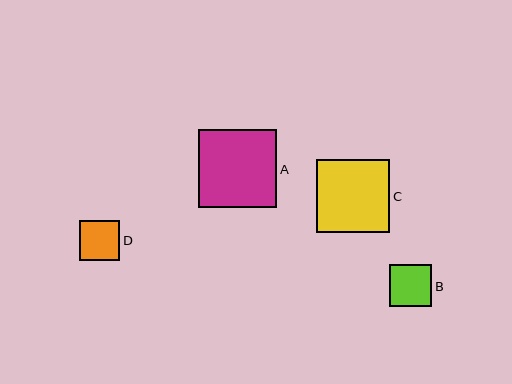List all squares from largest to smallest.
From largest to smallest: A, C, B, D.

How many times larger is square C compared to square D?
Square C is approximately 1.8 times the size of square D.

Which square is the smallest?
Square D is the smallest with a size of approximately 40 pixels.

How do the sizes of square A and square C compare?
Square A and square C are approximately the same size.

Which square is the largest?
Square A is the largest with a size of approximately 78 pixels.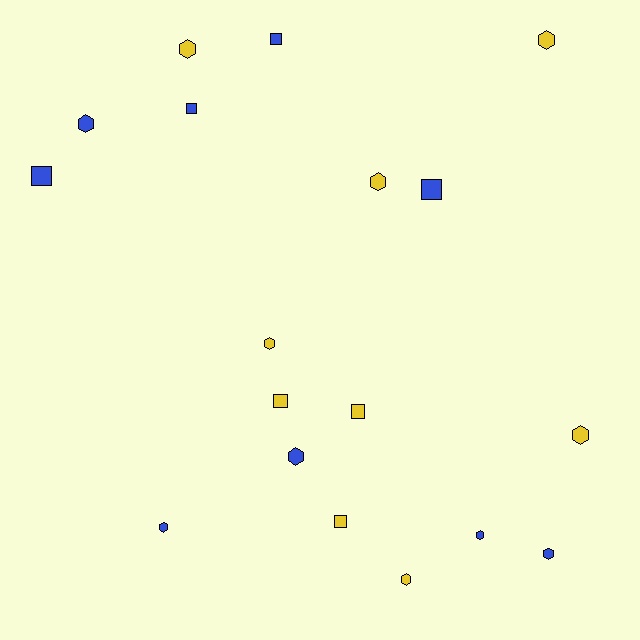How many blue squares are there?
There are 4 blue squares.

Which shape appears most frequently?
Hexagon, with 11 objects.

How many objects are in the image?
There are 18 objects.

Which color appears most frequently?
Yellow, with 9 objects.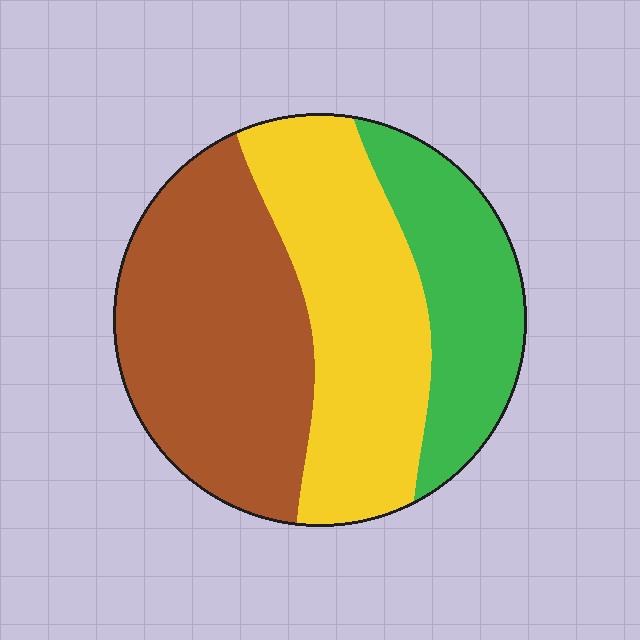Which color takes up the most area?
Brown, at roughly 40%.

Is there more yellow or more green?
Yellow.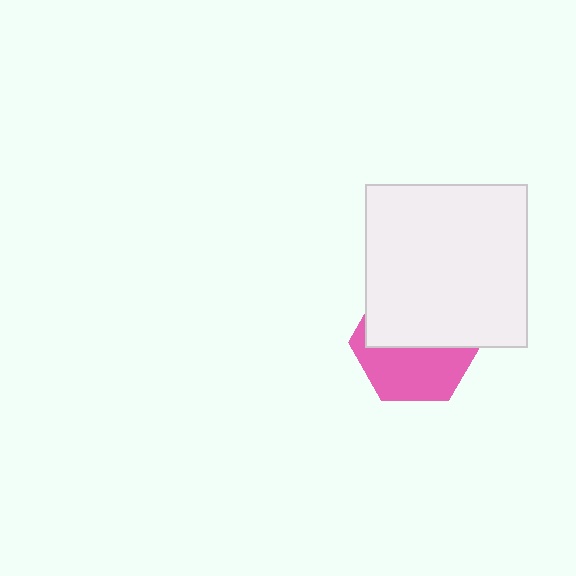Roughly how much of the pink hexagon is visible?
About half of it is visible (roughly 47%).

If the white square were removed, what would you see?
You would see the complete pink hexagon.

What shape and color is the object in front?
The object in front is a white square.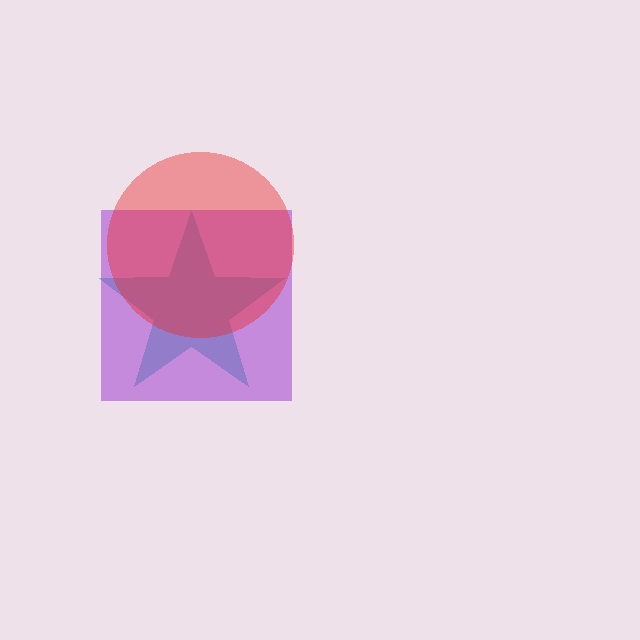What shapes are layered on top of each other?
The layered shapes are: a teal star, a purple square, a red circle.